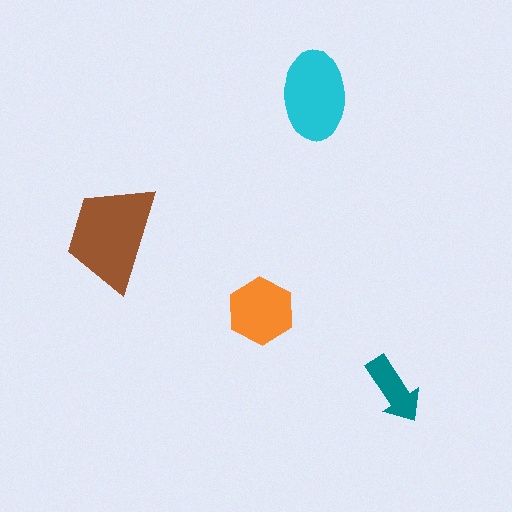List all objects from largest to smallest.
The brown trapezoid, the cyan ellipse, the orange hexagon, the teal arrow.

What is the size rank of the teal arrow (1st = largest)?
4th.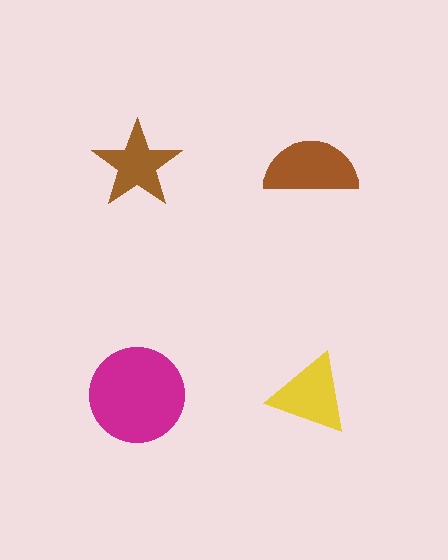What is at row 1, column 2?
A brown semicircle.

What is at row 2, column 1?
A magenta circle.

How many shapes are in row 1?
2 shapes.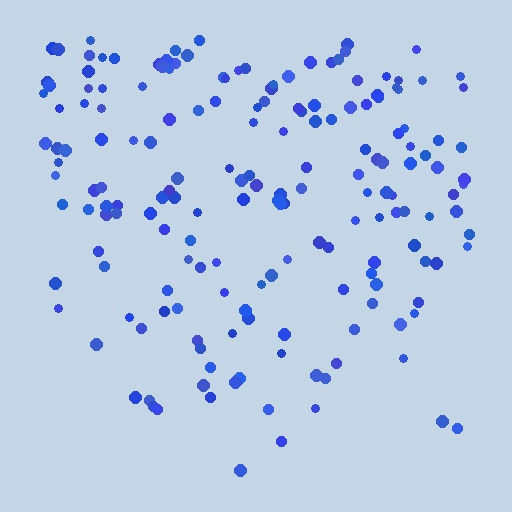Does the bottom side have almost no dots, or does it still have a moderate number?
Still a moderate number, just noticeably fewer than the top.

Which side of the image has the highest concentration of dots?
The top.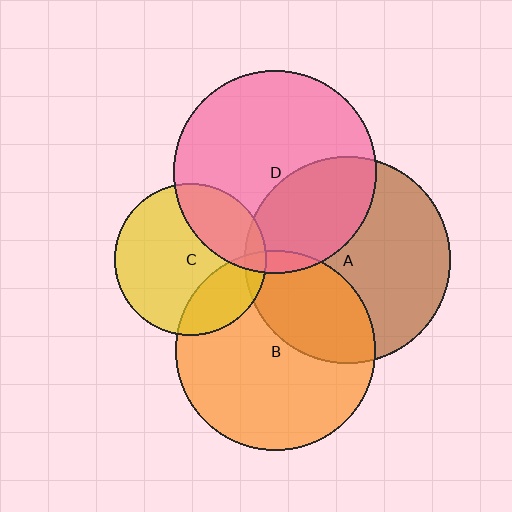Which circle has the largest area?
Circle A (brown).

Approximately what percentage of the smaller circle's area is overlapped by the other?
Approximately 35%.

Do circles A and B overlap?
Yes.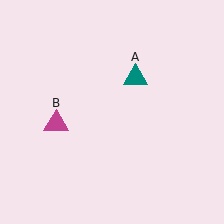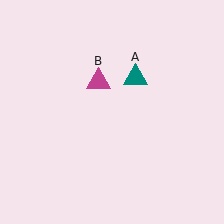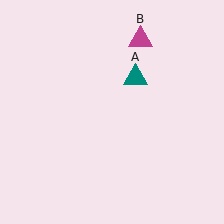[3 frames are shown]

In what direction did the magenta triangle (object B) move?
The magenta triangle (object B) moved up and to the right.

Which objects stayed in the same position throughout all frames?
Teal triangle (object A) remained stationary.